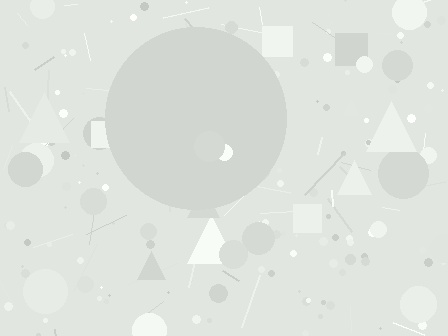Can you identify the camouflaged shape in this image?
The camouflaged shape is a circle.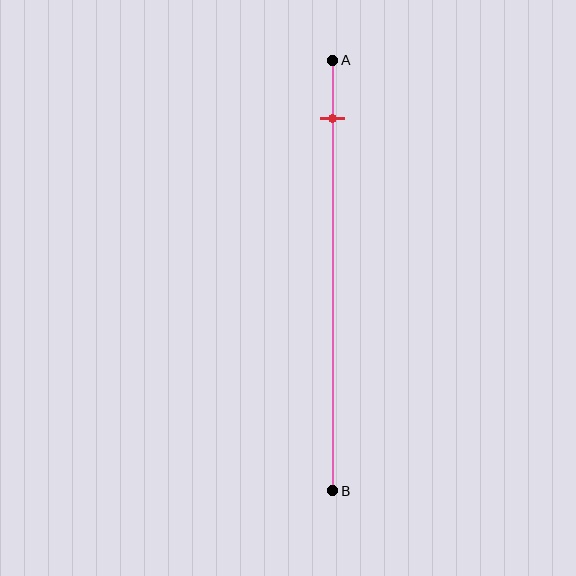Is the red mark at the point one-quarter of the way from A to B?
No, the mark is at about 15% from A, not at the 25% one-quarter point.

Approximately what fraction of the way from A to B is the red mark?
The red mark is approximately 15% of the way from A to B.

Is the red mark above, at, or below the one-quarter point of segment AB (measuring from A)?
The red mark is above the one-quarter point of segment AB.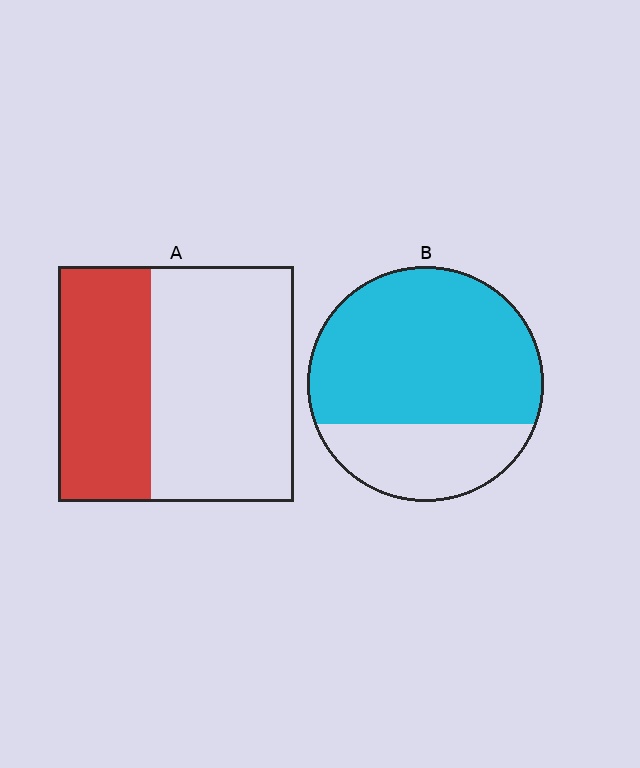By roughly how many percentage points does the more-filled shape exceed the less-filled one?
By roughly 30 percentage points (B over A).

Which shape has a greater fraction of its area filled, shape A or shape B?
Shape B.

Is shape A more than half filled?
No.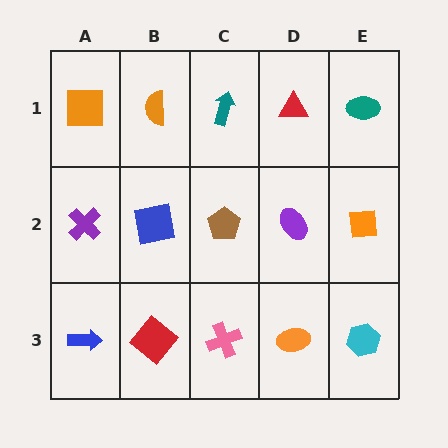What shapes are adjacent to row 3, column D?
A purple ellipse (row 2, column D), a pink cross (row 3, column C), a cyan hexagon (row 3, column E).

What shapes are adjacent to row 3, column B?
A blue square (row 2, column B), a blue arrow (row 3, column A), a pink cross (row 3, column C).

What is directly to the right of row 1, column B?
A teal arrow.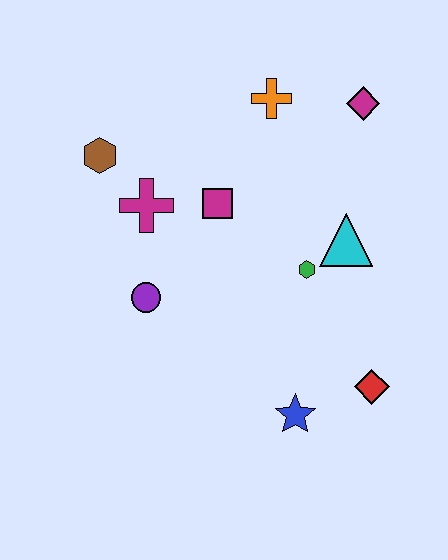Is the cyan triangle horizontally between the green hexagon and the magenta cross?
No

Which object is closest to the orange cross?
The magenta diamond is closest to the orange cross.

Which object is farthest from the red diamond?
The brown hexagon is farthest from the red diamond.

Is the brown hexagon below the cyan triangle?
No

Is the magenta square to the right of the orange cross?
No